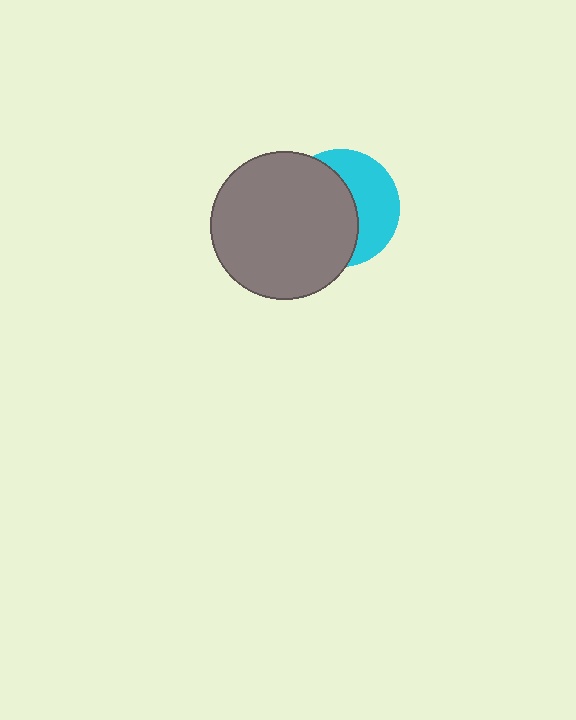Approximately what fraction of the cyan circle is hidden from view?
Roughly 57% of the cyan circle is hidden behind the gray circle.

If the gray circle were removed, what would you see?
You would see the complete cyan circle.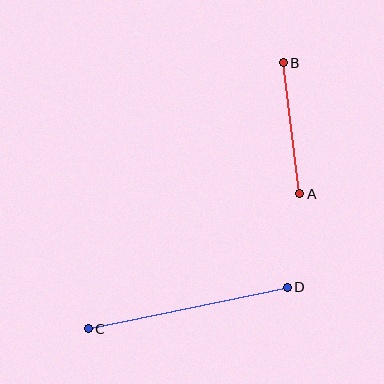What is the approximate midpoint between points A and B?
The midpoint is at approximately (291, 128) pixels.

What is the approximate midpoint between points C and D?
The midpoint is at approximately (188, 308) pixels.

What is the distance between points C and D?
The distance is approximately 203 pixels.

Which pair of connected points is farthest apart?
Points C and D are farthest apart.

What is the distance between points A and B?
The distance is approximately 132 pixels.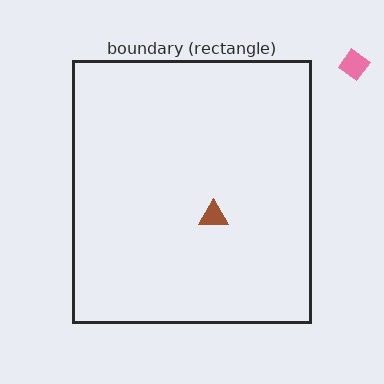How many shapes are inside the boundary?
1 inside, 1 outside.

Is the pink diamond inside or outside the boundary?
Outside.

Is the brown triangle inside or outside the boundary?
Inside.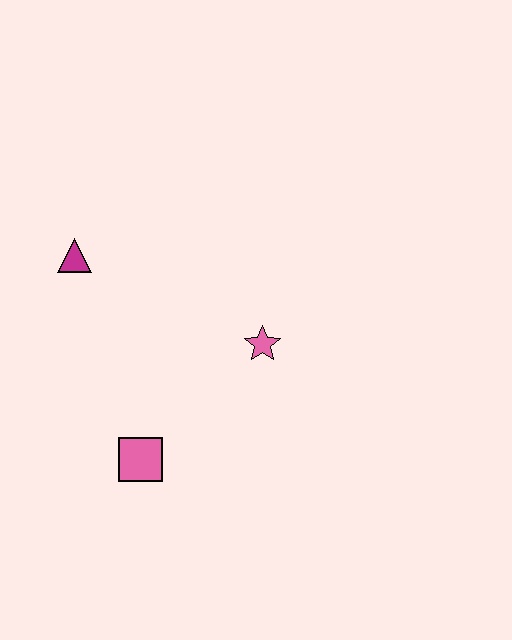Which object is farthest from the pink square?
The magenta triangle is farthest from the pink square.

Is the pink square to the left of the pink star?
Yes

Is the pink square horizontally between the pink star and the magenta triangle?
Yes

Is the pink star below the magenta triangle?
Yes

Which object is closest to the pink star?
The pink square is closest to the pink star.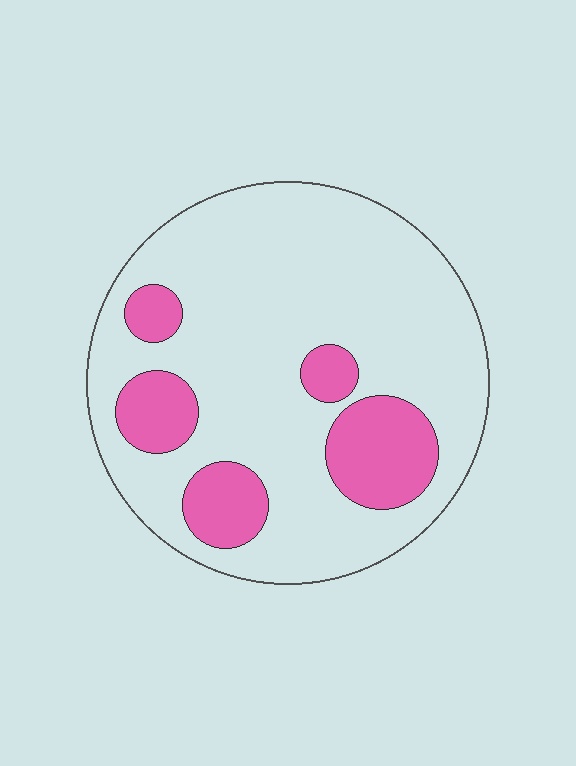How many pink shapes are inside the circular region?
5.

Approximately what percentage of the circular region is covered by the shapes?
Approximately 20%.